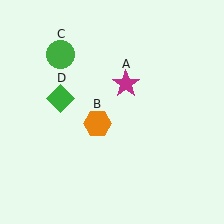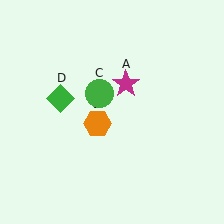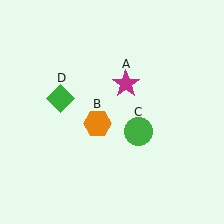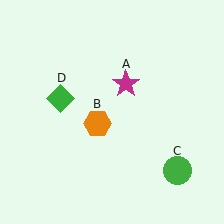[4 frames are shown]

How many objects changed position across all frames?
1 object changed position: green circle (object C).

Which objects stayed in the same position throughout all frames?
Magenta star (object A) and orange hexagon (object B) and green diamond (object D) remained stationary.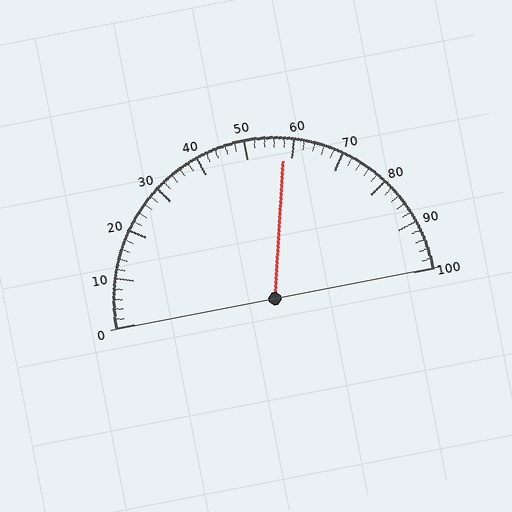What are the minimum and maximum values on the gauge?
The gauge ranges from 0 to 100.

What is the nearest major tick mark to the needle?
The nearest major tick mark is 60.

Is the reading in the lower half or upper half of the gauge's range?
The reading is in the upper half of the range (0 to 100).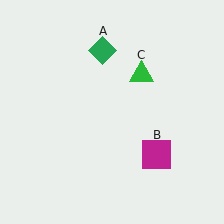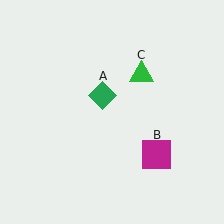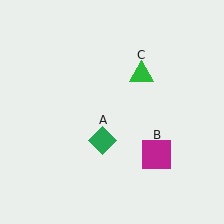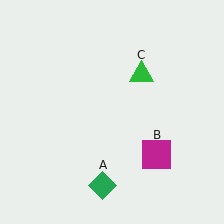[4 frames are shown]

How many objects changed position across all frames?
1 object changed position: green diamond (object A).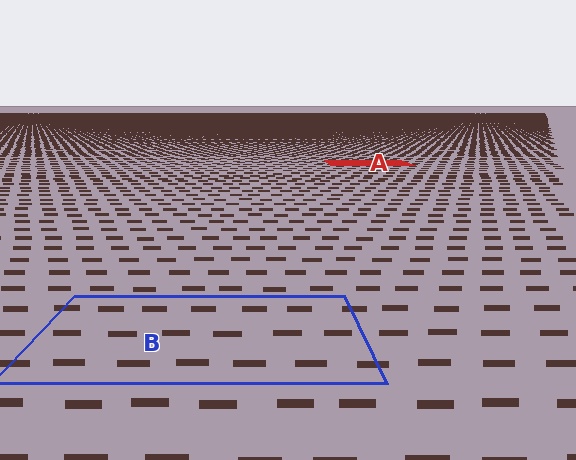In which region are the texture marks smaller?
The texture marks are smaller in region A, because it is farther away.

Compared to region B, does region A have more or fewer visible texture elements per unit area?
Region A has more texture elements per unit area — they are packed more densely because it is farther away.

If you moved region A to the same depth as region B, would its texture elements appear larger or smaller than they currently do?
They would appear larger. At a closer depth, the same texture elements are projected at a bigger on-screen size.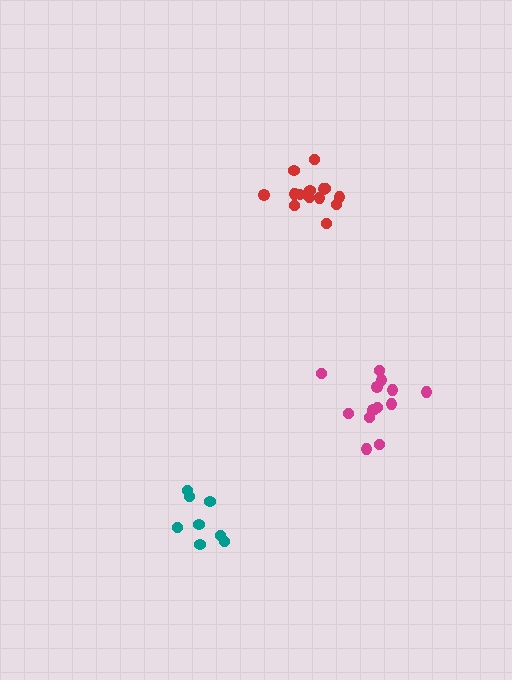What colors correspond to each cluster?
The clusters are colored: magenta, red, teal.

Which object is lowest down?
The teal cluster is bottommost.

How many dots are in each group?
Group 1: 13 dots, Group 2: 14 dots, Group 3: 8 dots (35 total).